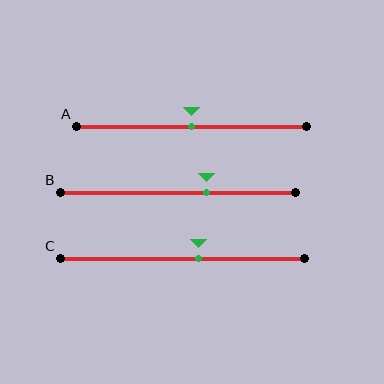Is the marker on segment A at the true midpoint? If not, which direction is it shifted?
Yes, the marker on segment A is at the true midpoint.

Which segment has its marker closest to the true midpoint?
Segment A has its marker closest to the true midpoint.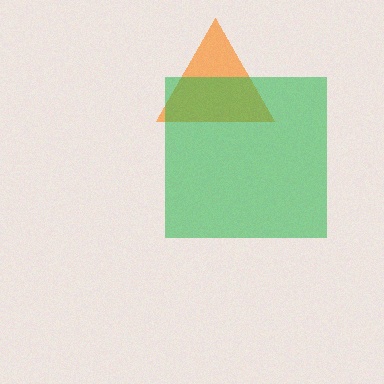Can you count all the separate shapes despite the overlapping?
Yes, there are 2 separate shapes.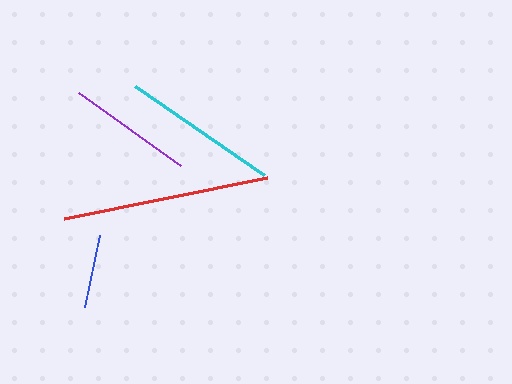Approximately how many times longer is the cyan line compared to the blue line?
The cyan line is approximately 2.1 times the length of the blue line.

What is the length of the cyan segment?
The cyan segment is approximately 156 pixels long.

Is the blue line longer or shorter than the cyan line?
The cyan line is longer than the blue line.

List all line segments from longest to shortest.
From longest to shortest: red, cyan, purple, blue.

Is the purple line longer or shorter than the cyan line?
The cyan line is longer than the purple line.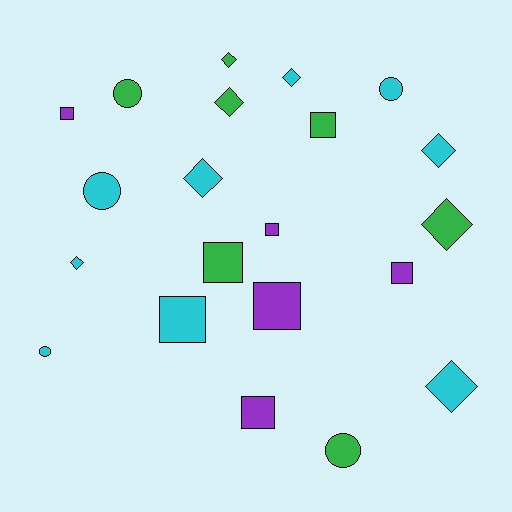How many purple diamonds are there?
There are no purple diamonds.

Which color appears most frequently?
Cyan, with 9 objects.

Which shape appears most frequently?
Square, with 8 objects.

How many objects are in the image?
There are 21 objects.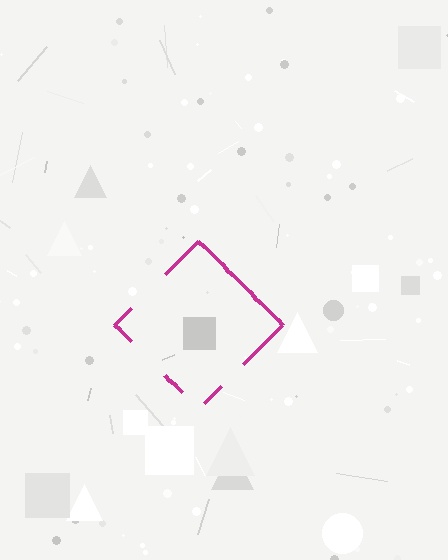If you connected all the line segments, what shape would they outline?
They would outline a diamond.